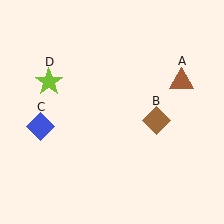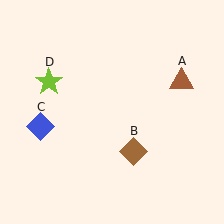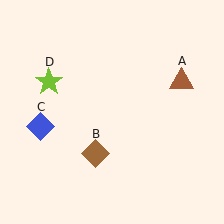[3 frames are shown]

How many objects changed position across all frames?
1 object changed position: brown diamond (object B).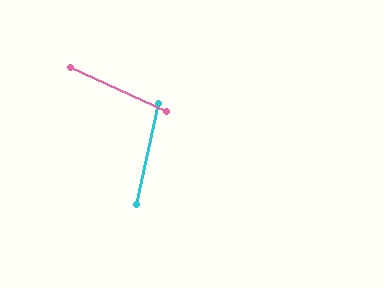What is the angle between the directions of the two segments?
Approximately 78 degrees.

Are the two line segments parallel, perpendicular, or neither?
Neither parallel nor perpendicular — they differ by about 78°.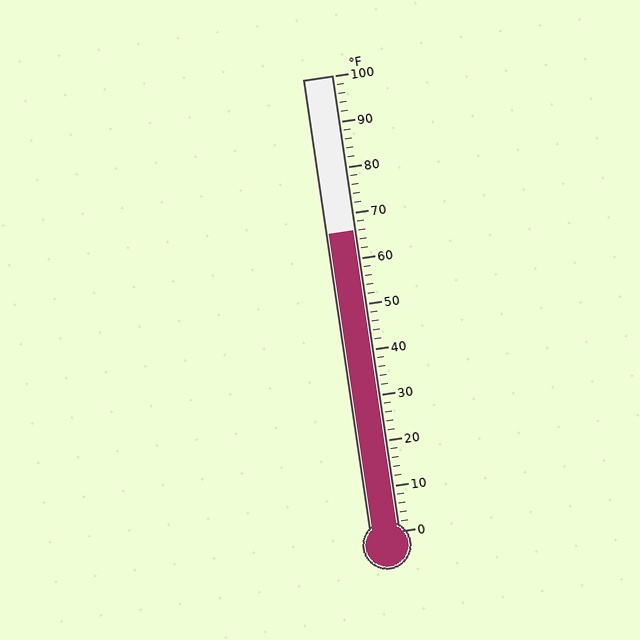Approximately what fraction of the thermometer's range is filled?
The thermometer is filled to approximately 65% of its range.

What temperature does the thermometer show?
The thermometer shows approximately 66°F.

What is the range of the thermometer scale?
The thermometer scale ranges from 0°F to 100°F.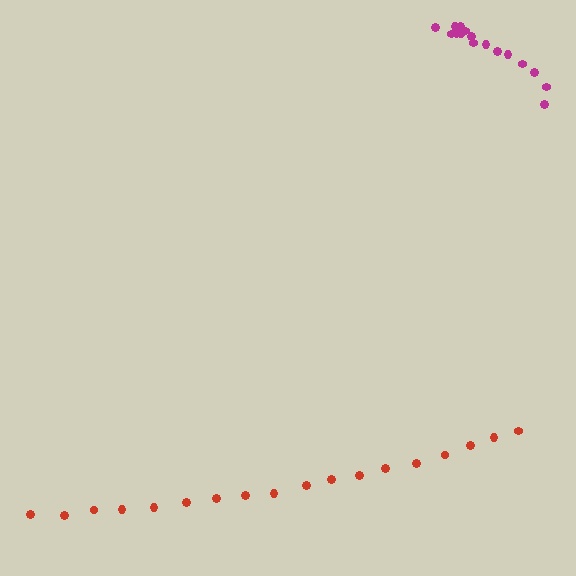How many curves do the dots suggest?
There are 2 distinct paths.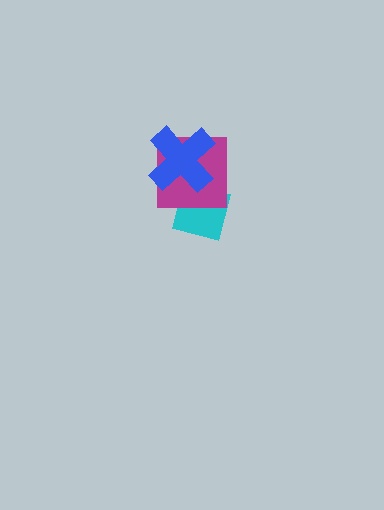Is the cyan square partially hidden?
Yes, it is partially covered by another shape.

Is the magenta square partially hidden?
Yes, it is partially covered by another shape.